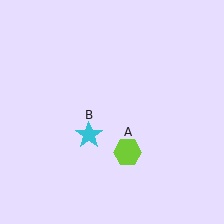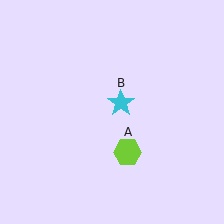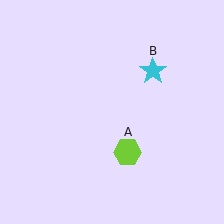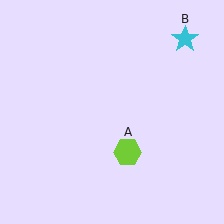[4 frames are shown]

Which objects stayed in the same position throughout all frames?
Lime hexagon (object A) remained stationary.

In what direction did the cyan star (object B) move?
The cyan star (object B) moved up and to the right.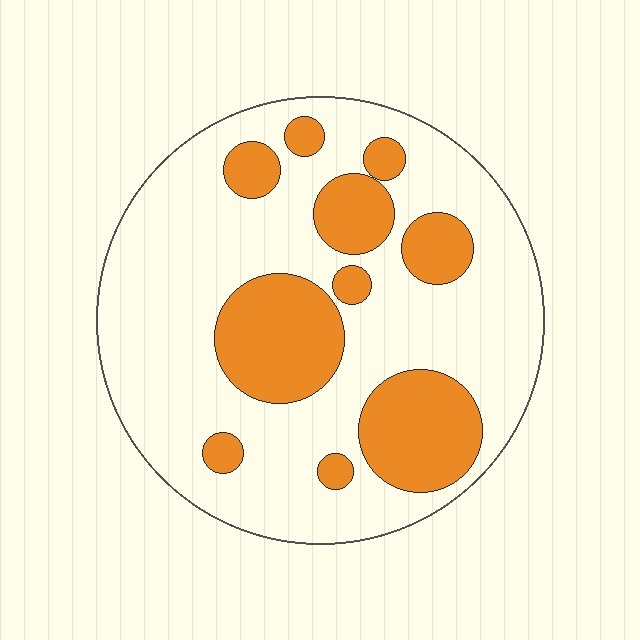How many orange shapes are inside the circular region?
10.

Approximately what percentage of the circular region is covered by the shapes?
Approximately 30%.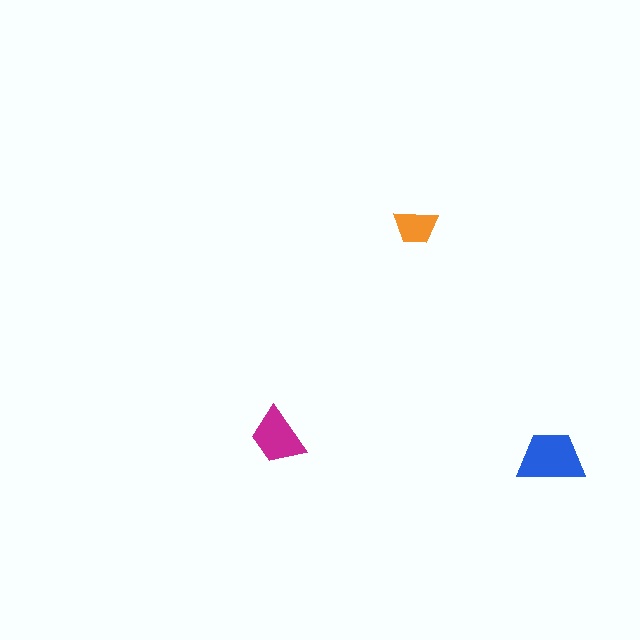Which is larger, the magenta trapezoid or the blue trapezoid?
The blue one.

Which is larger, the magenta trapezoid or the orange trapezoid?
The magenta one.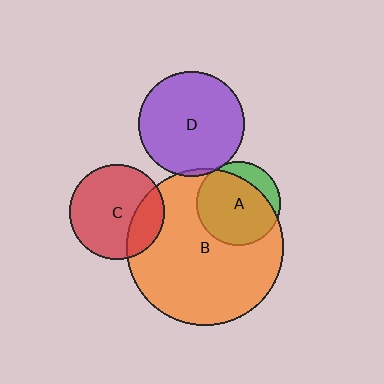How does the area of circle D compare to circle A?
Approximately 1.6 times.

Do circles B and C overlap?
Yes.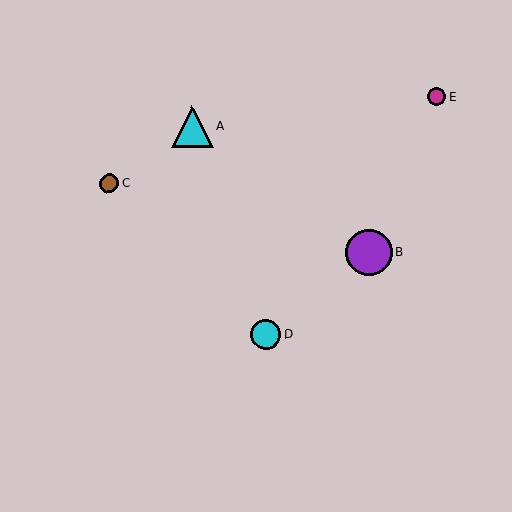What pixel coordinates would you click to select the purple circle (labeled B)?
Click at (369, 253) to select the purple circle B.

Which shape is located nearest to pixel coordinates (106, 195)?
The brown circle (labeled C) at (109, 184) is nearest to that location.